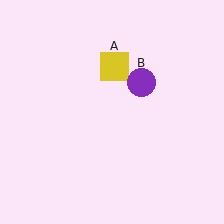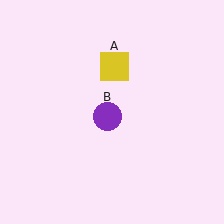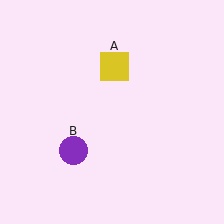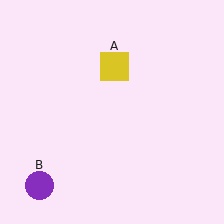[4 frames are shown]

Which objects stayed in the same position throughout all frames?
Yellow square (object A) remained stationary.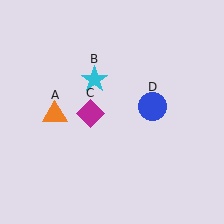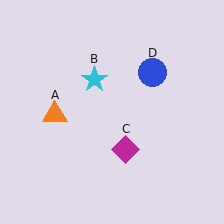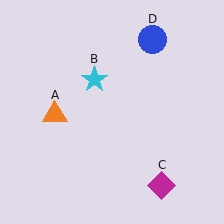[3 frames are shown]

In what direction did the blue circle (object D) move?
The blue circle (object D) moved up.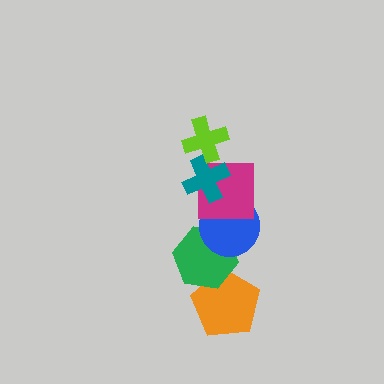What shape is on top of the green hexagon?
The blue circle is on top of the green hexagon.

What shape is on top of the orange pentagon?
The green hexagon is on top of the orange pentagon.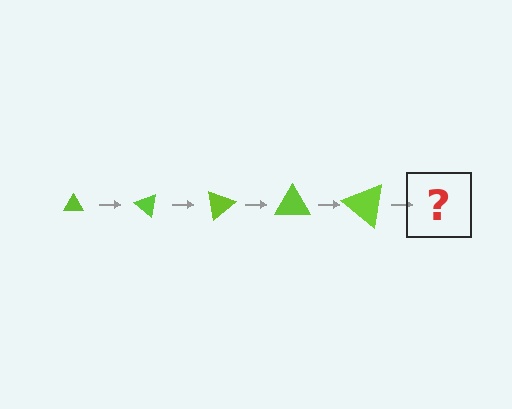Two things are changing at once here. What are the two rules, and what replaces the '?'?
The two rules are that the triangle grows larger each step and it rotates 40 degrees each step. The '?' should be a triangle, larger than the previous one and rotated 200 degrees from the start.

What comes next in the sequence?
The next element should be a triangle, larger than the previous one and rotated 200 degrees from the start.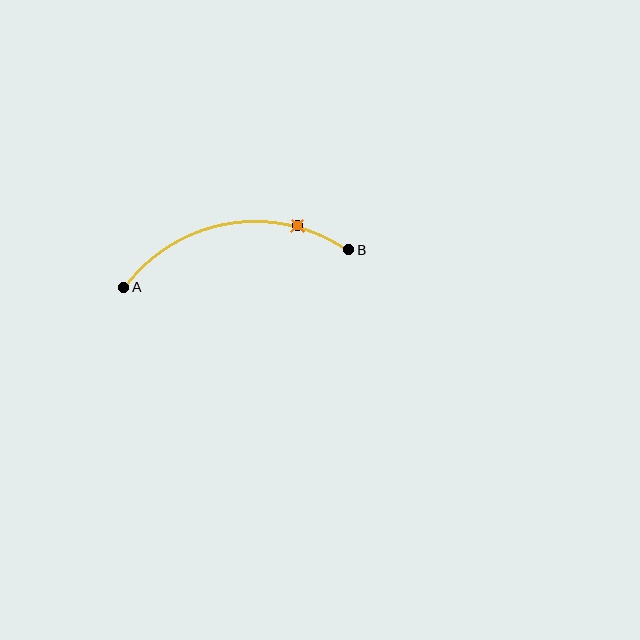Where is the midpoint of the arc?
The arc midpoint is the point on the curve farthest from the straight line joining A and B. It sits above that line.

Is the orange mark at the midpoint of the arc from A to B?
No. The orange mark lies on the arc but is closer to endpoint B. The arc midpoint would be at the point on the curve equidistant along the arc from both A and B.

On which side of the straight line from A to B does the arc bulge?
The arc bulges above the straight line connecting A and B.